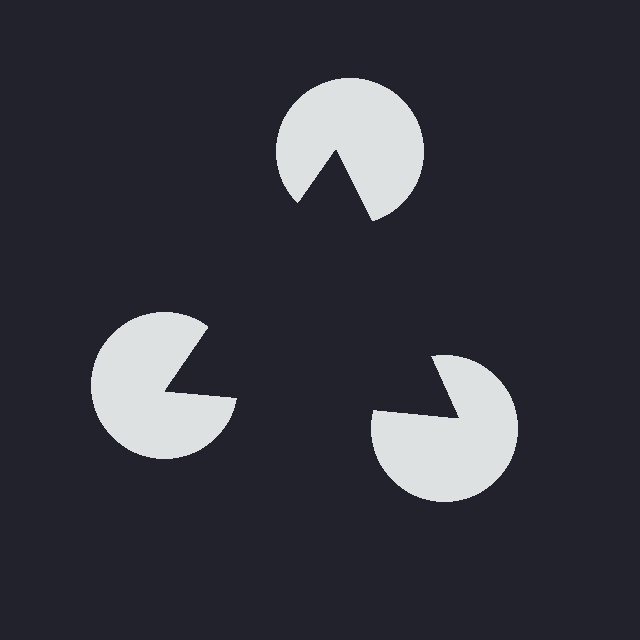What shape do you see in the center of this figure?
An illusory triangle — its edges are inferred from the aligned wedge cuts in the pac-man discs, not physically drawn.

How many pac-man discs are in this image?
There are 3 — one at each vertex of the illusory triangle.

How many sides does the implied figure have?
3 sides.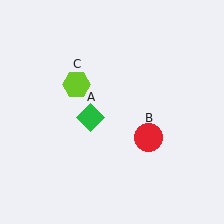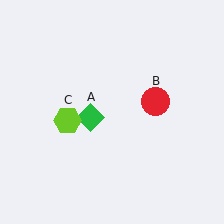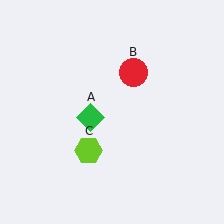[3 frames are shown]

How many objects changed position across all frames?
2 objects changed position: red circle (object B), lime hexagon (object C).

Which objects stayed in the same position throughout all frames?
Green diamond (object A) remained stationary.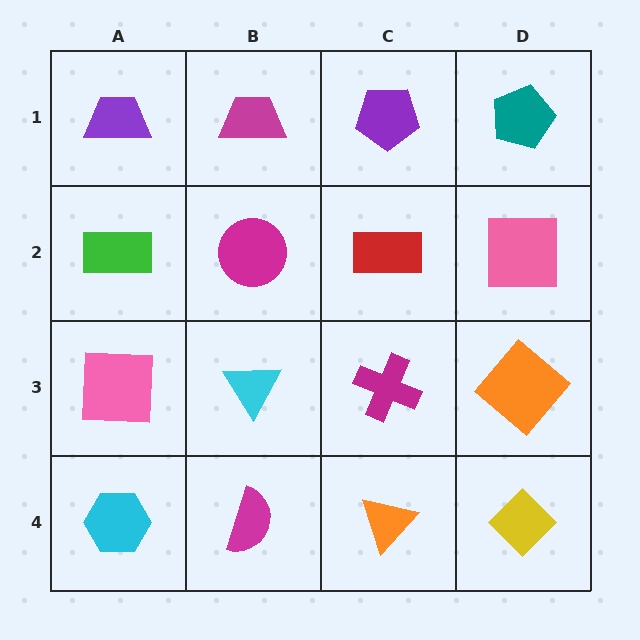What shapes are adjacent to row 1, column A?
A green rectangle (row 2, column A), a magenta trapezoid (row 1, column B).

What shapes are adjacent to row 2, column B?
A magenta trapezoid (row 1, column B), a cyan triangle (row 3, column B), a green rectangle (row 2, column A), a red rectangle (row 2, column C).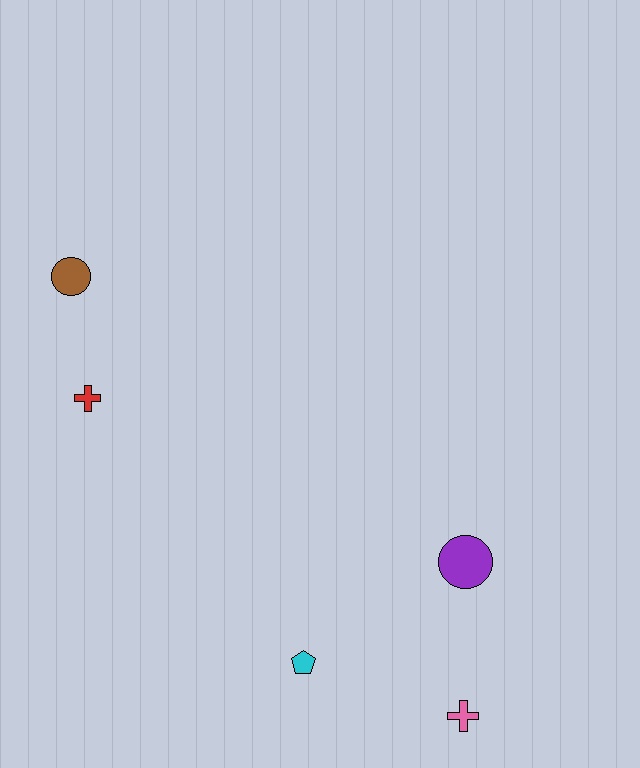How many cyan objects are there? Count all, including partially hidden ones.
There is 1 cyan object.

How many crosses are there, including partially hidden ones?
There are 2 crosses.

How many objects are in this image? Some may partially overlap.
There are 5 objects.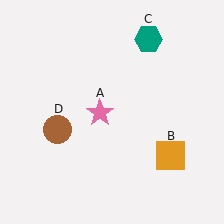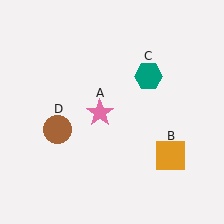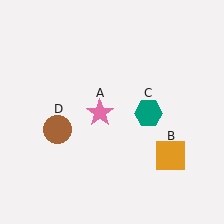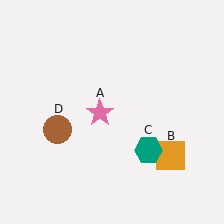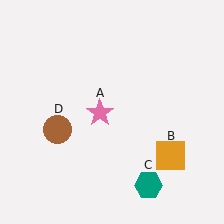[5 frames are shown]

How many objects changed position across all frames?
1 object changed position: teal hexagon (object C).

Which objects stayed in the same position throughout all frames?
Pink star (object A) and orange square (object B) and brown circle (object D) remained stationary.